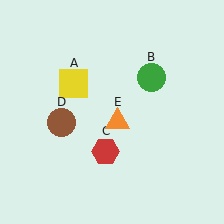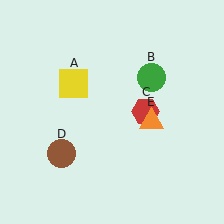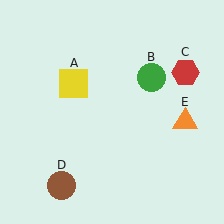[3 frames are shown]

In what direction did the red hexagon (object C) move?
The red hexagon (object C) moved up and to the right.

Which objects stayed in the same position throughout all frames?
Yellow square (object A) and green circle (object B) remained stationary.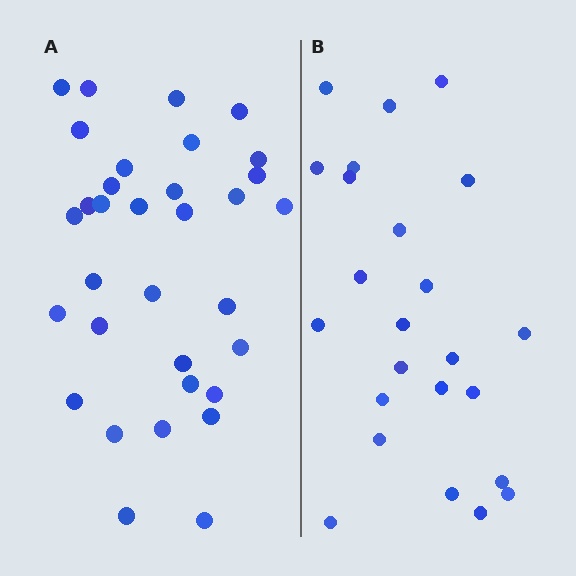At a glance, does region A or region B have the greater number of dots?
Region A (the left region) has more dots.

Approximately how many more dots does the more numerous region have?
Region A has roughly 8 or so more dots than region B.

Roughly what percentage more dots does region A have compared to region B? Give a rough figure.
About 40% more.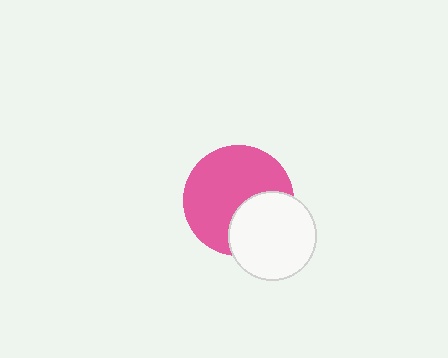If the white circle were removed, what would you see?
You would see the complete pink circle.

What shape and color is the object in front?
The object in front is a white circle.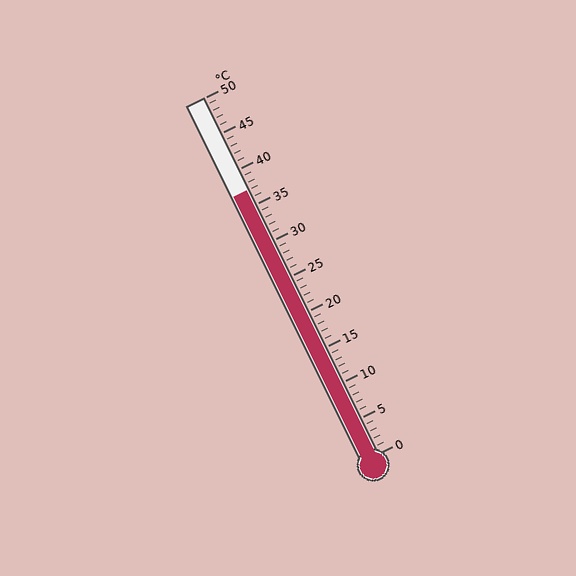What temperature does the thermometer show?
The thermometer shows approximately 37°C.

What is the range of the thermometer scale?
The thermometer scale ranges from 0°C to 50°C.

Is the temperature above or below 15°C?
The temperature is above 15°C.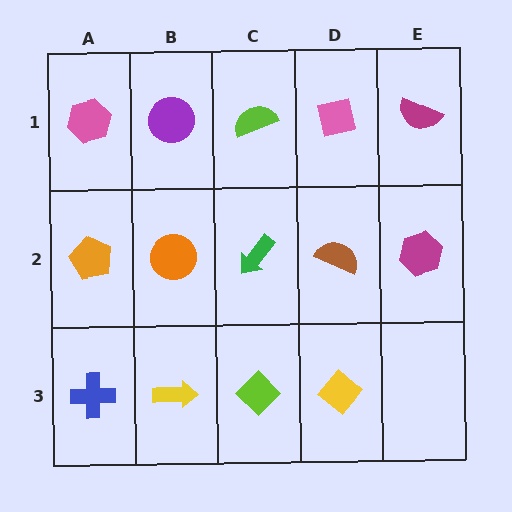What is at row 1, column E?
A magenta semicircle.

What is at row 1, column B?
A purple circle.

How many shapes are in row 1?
5 shapes.